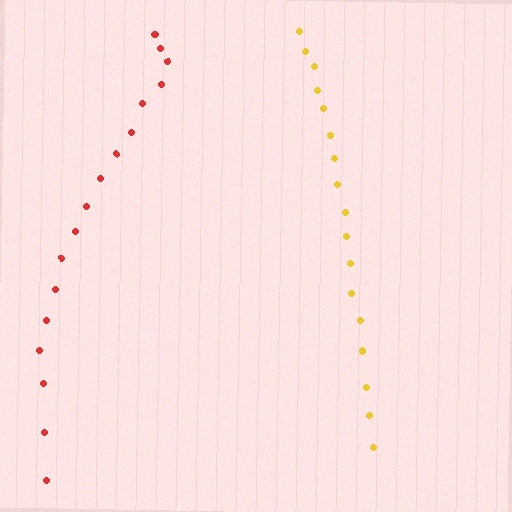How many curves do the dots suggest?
There are 2 distinct paths.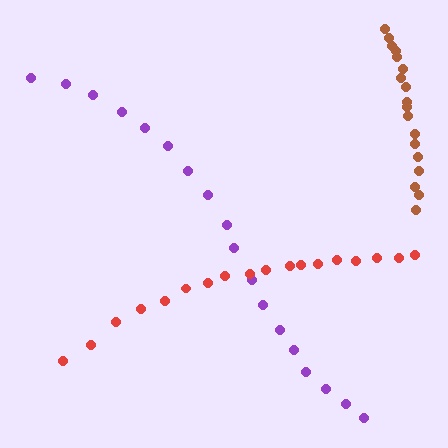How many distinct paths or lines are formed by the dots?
There are 3 distinct paths.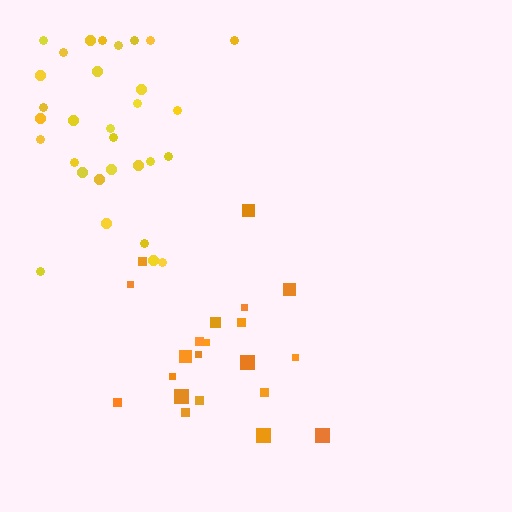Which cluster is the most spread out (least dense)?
Orange.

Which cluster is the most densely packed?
Yellow.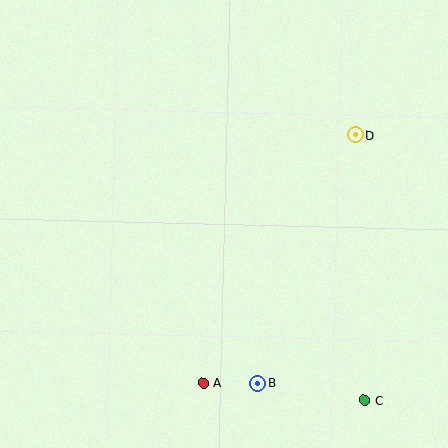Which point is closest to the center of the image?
Point D at (356, 135) is closest to the center.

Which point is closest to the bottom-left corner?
Point A is closest to the bottom-left corner.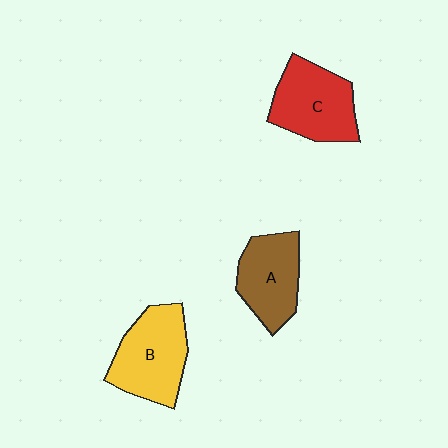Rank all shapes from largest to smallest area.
From largest to smallest: B (yellow), C (red), A (brown).